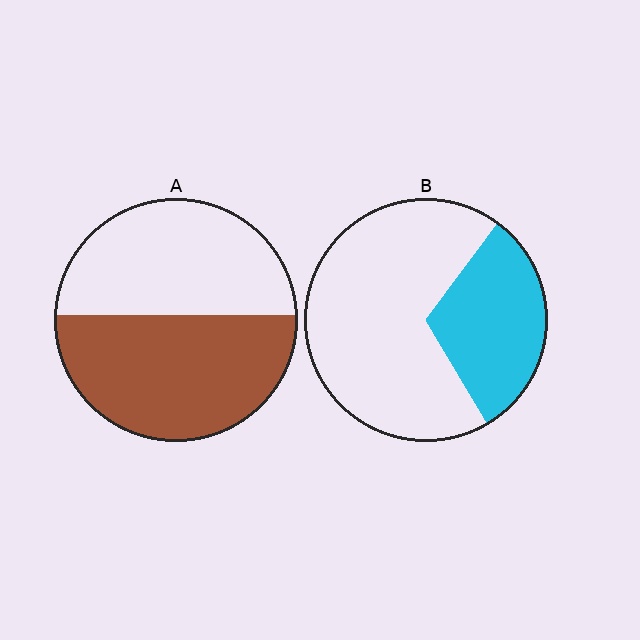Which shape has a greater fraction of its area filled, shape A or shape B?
Shape A.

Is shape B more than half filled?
No.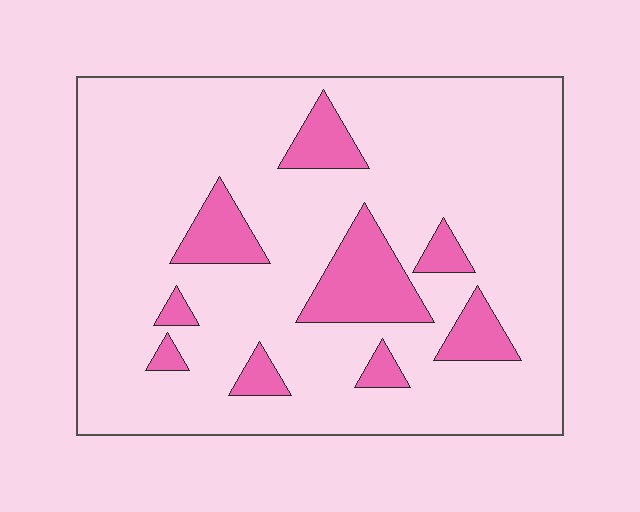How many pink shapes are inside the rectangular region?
9.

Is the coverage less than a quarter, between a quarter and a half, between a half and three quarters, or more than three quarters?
Less than a quarter.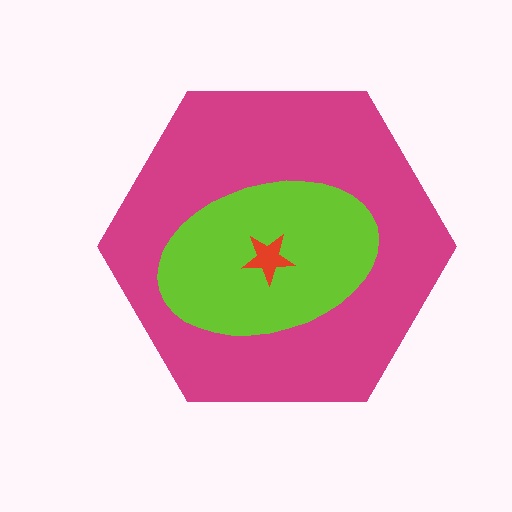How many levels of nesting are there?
3.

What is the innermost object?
The red star.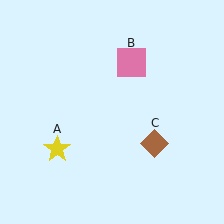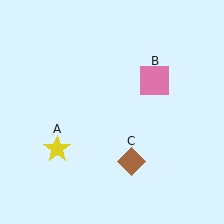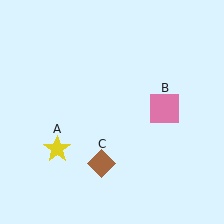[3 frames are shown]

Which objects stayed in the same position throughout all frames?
Yellow star (object A) remained stationary.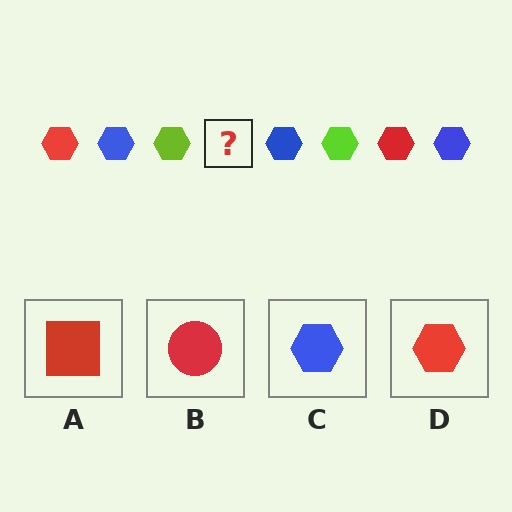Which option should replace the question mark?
Option D.